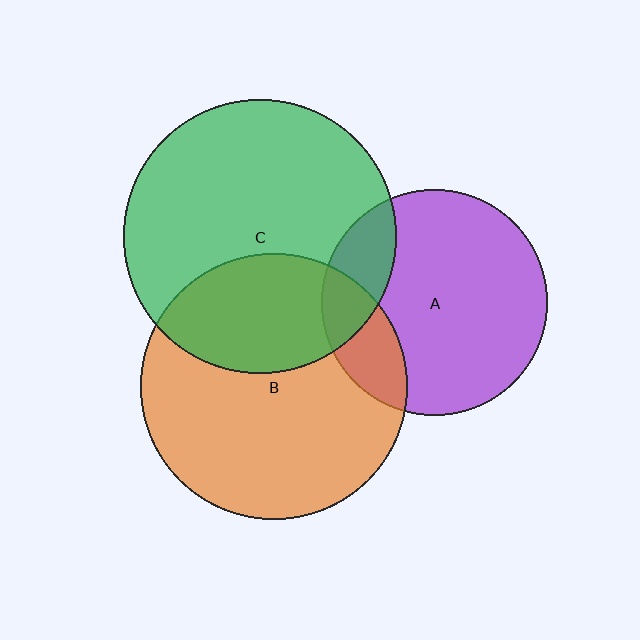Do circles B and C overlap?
Yes.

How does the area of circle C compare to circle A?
Approximately 1.5 times.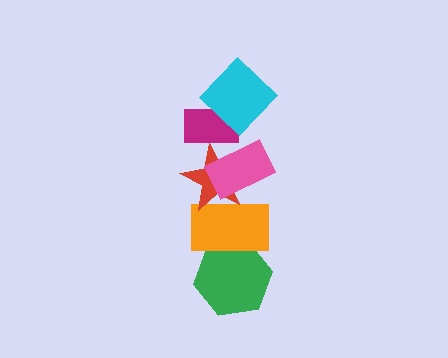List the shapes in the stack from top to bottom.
From top to bottom: the cyan diamond, the magenta rectangle, the pink rectangle, the red star, the orange rectangle, the green hexagon.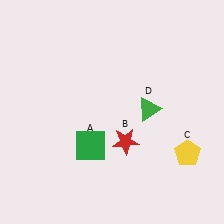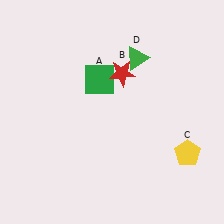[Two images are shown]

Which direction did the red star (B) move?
The red star (B) moved up.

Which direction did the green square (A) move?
The green square (A) moved up.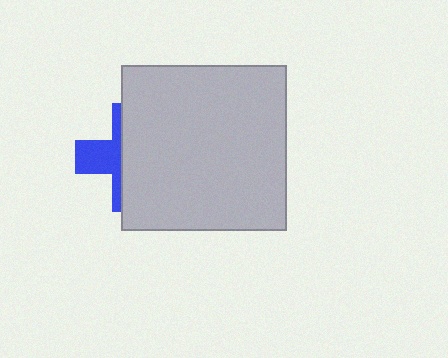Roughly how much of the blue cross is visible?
A small part of it is visible (roughly 37%).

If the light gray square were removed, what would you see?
You would see the complete blue cross.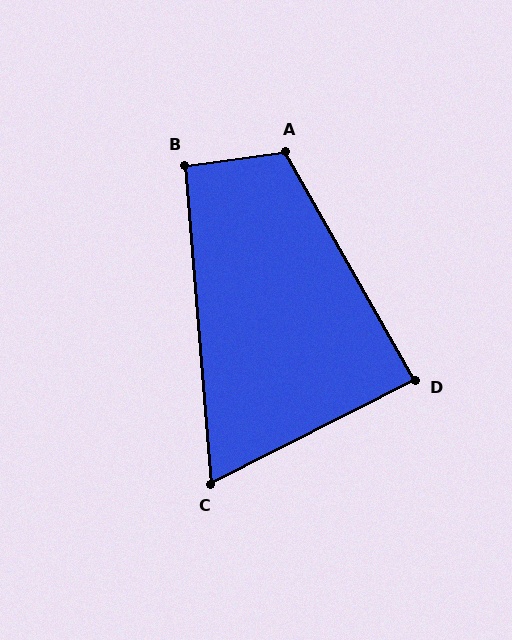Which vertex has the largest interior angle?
A, at approximately 112 degrees.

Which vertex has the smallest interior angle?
C, at approximately 68 degrees.